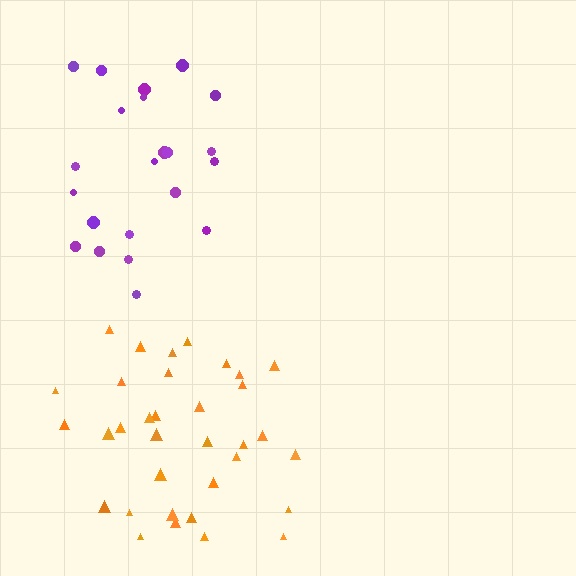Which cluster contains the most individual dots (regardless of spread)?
Orange (34).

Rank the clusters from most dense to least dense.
orange, purple.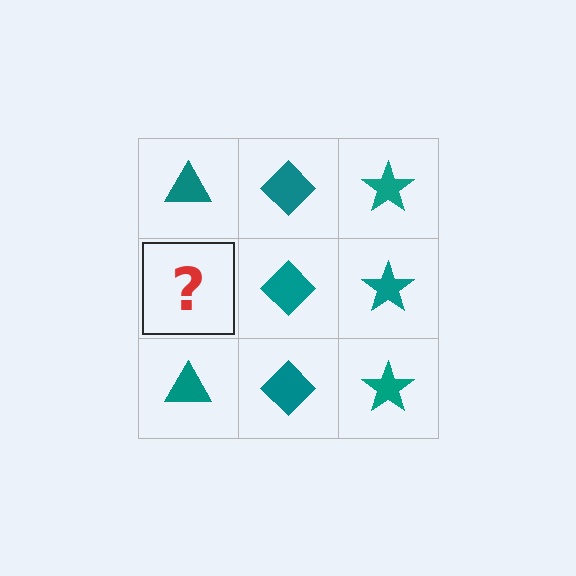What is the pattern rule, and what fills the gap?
The rule is that each column has a consistent shape. The gap should be filled with a teal triangle.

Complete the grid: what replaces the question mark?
The question mark should be replaced with a teal triangle.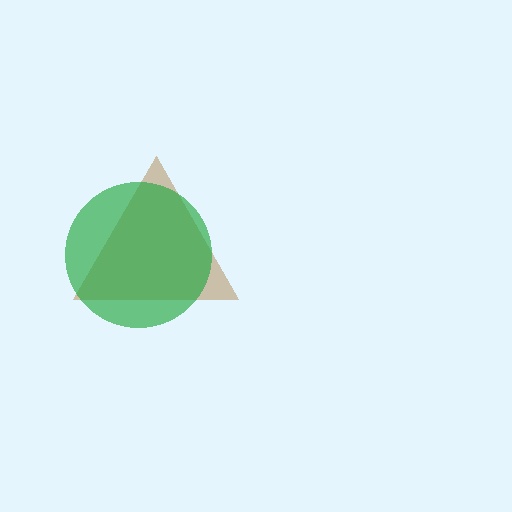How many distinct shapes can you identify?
There are 2 distinct shapes: a brown triangle, a green circle.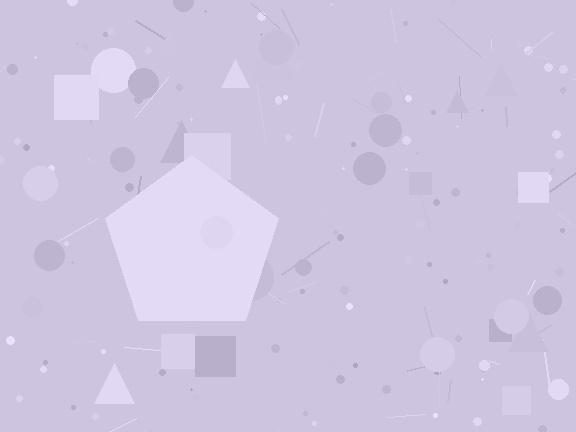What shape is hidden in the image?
A pentagon is hidden in the image.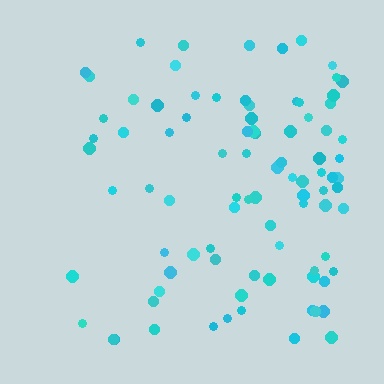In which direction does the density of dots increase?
From left to right, with the right side densest.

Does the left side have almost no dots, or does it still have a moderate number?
Still a moderate number, just noticeably fewer than the right.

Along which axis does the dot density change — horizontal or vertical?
Horizontal.